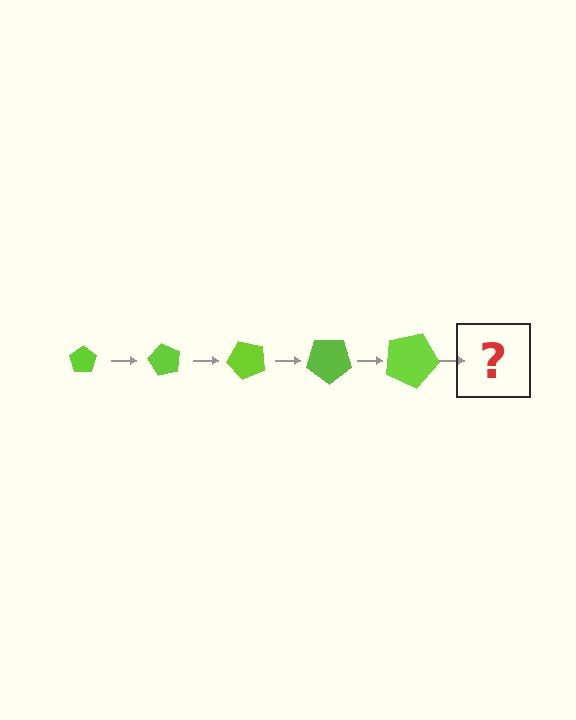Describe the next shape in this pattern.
It should be a pentagon, larger than the previous one and rotated 300 degrees from the start.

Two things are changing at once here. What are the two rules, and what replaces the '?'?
The two rules are that the pentagon grows larger each step and it rotates 60 degrees each step. The '?' should be a pentagon, larger than the previous one and rotated 300 degrees from the start.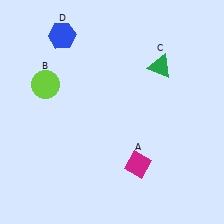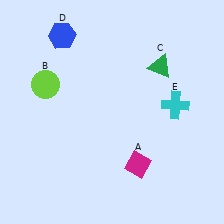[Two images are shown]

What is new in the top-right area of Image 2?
A cyan cross (E) was added in the top-right area of Image 2.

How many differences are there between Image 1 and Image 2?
There is 1 difference between the two images.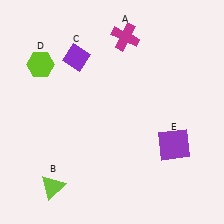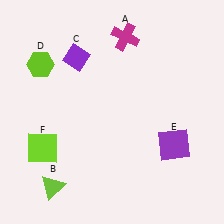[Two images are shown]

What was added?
A lime square (F) was added in Image 2.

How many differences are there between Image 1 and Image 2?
There is 1 difference between the two images.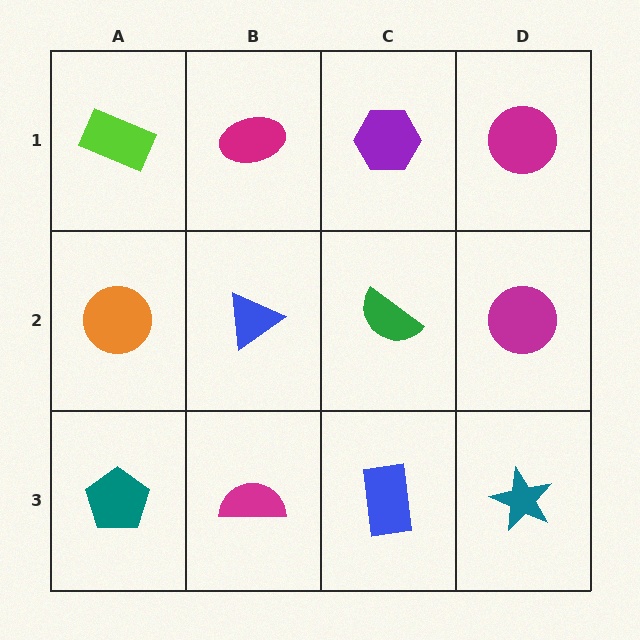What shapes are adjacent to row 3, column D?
A magenta circle (row 2, column D), a blue rectangle (row 3, column C).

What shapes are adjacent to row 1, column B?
A blue triangle (row 2, column B), a lime rectangle (row 1, column A), a purple hexagon (row 1, column C).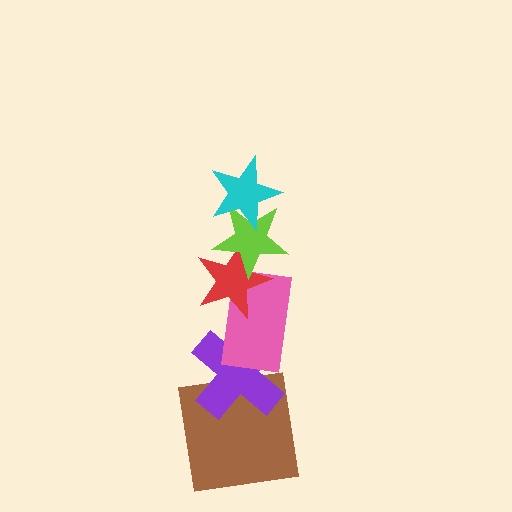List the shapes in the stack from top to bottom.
From top to bottom: the cyan star, the lime star, the red star, the pink rectangle, the purple cross, the brown square.